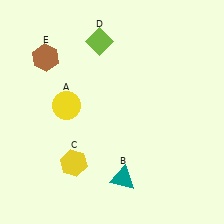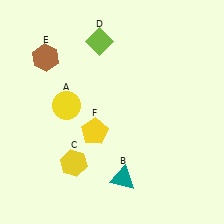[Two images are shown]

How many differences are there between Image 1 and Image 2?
There is 1 difference between the two images.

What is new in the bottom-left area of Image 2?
A yellow pentagon (F) was added in the bottom-left area of Image 2.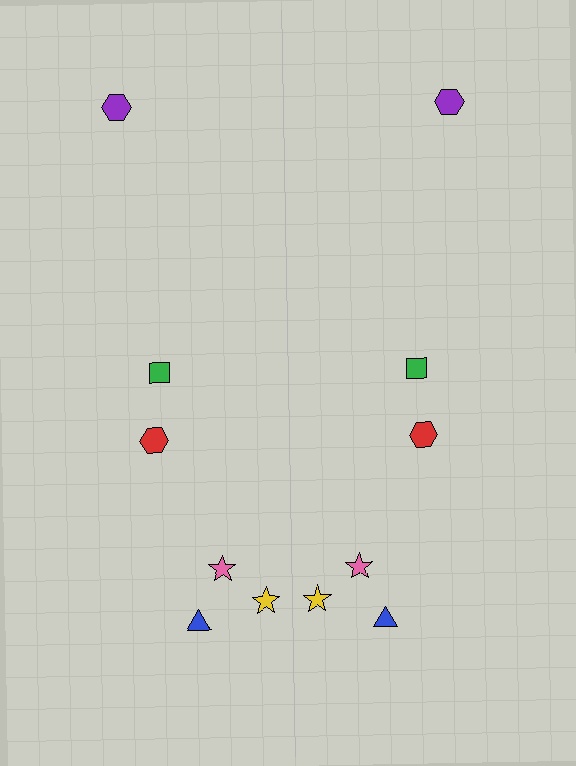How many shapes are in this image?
There are 12 shapes in this image.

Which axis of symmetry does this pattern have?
The pattern has a vertical axis of symmetry running through the center of the image.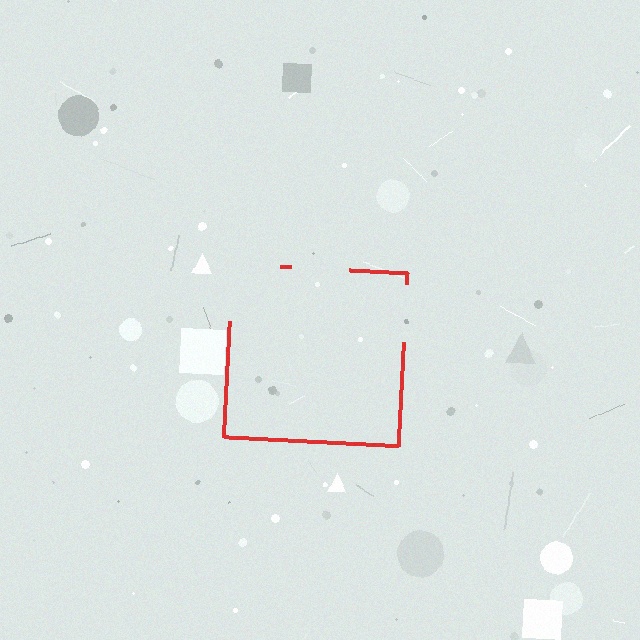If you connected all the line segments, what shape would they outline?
They would outline a square.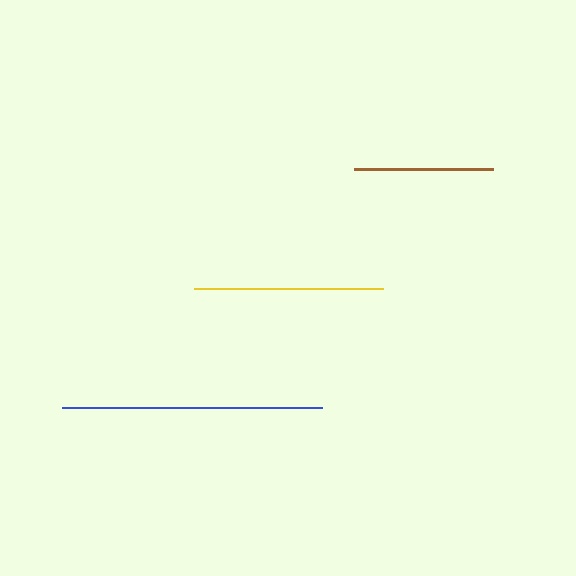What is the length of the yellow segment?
The yellow segment is approximately 189 pixels long.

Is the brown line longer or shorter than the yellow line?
The yellow line is longer than the brown line.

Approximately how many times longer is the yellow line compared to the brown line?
The yellow line is approximately 1.4 times the length of the brown line.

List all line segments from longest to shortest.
From longest to shortest: blue, yellow, brown.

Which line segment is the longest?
The blue line is the longest at approximately 260 pixels.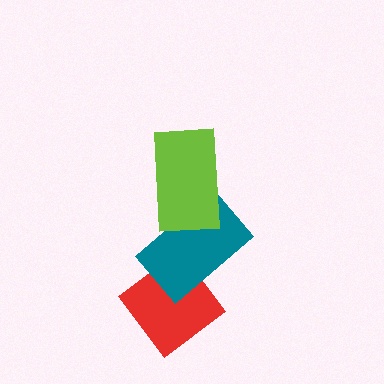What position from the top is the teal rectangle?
The teal rectangle is 2nd from the top.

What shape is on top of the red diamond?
The teal rectangle is on top of the red diamond.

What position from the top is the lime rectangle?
The lime rectangle is 1st from the top.